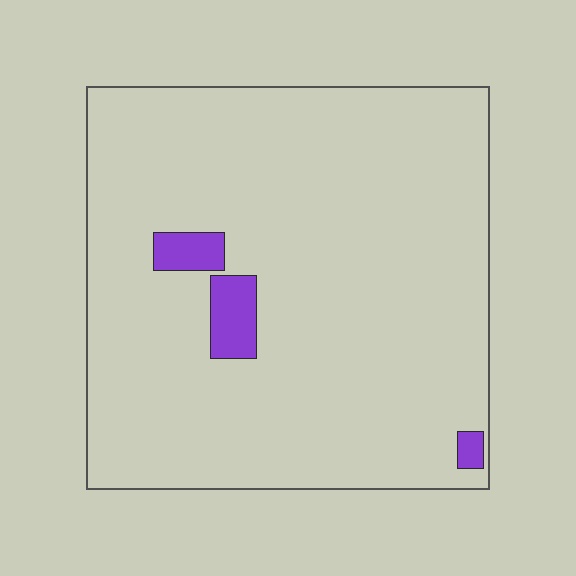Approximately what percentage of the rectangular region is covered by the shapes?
Approximately 5%.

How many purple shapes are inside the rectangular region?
3.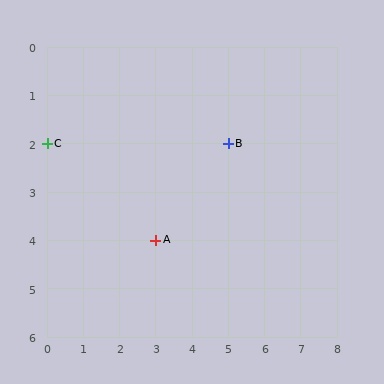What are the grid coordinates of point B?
Point B is at grid coordinates (5, 2).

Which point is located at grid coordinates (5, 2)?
Point B is at (5, 2).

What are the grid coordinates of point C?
Point C is at grid coordinates (0, 2).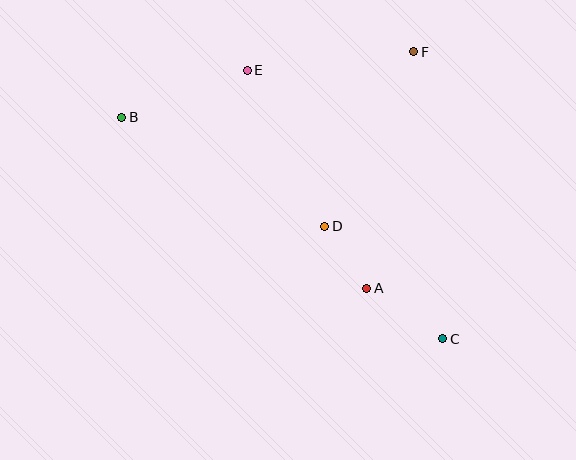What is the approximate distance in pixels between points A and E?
The distance between A and E is approximately 248 pixels.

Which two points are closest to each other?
Points A and D are closest to each other.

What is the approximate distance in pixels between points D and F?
The distance between D and F is approximately 196 pixels.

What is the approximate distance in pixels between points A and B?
The distance between A and B is approximately 299 pixels.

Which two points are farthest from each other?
Points B and C are farthest from each other.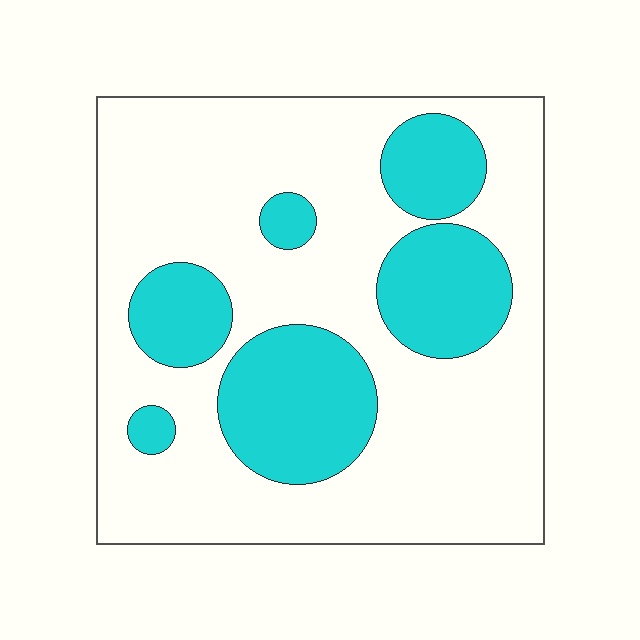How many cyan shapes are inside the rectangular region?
6.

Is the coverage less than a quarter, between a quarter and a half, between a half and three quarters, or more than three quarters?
Between a quarter and a half.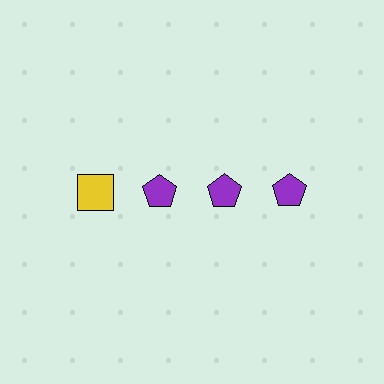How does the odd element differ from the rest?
It differs in both color (yellow instead of purple) and shape (square instead of pentagon).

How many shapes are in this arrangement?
There are 4 shapes arranged in a grid pattern.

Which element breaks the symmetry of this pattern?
The yellow square in the top row, leftmost column breaks the symmetry. All other shapes are purple pentagons.